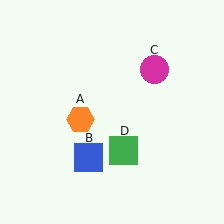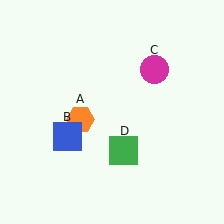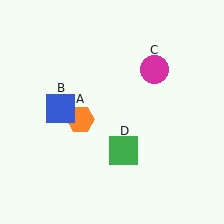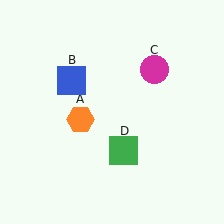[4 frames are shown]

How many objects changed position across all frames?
1 object changed position: blue square (object B).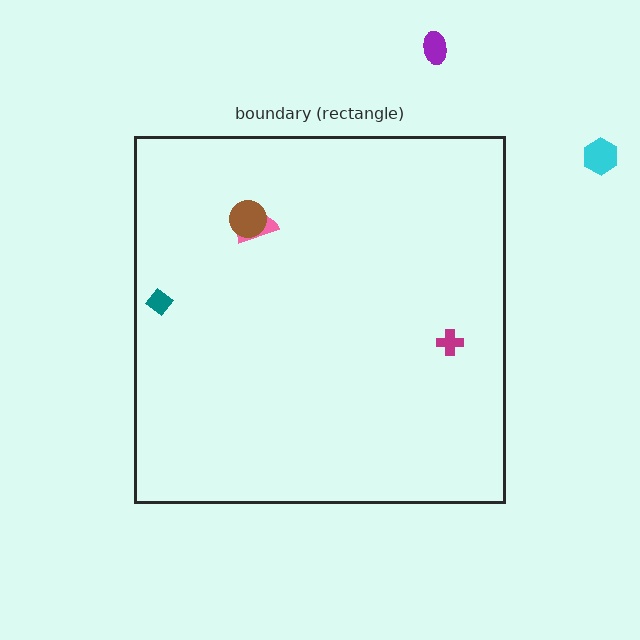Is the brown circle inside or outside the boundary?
Inside.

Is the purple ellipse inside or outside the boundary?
Outside.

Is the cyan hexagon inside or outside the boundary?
Outside.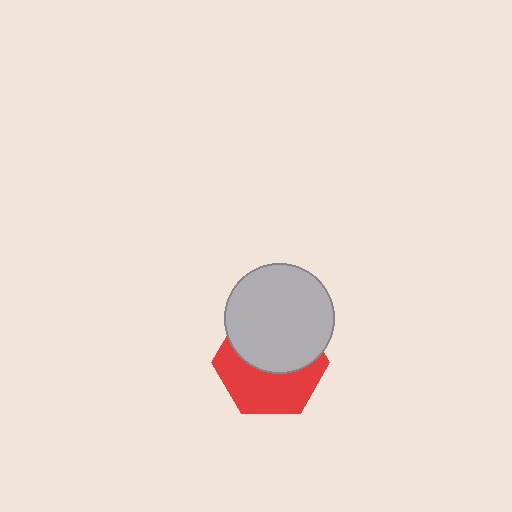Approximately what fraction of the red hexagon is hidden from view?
Roughly 50% of the red hexagon is hidden behind the light gray circle.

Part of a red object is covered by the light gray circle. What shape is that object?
It is a hexagon.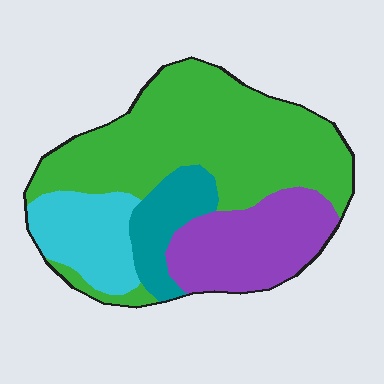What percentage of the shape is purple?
Purple takes up less than a quarter of the shape.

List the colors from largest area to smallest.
From largest to smallest: green, purple, cyan, teal.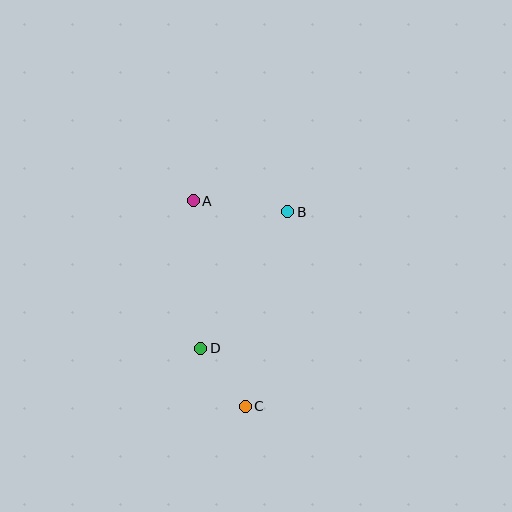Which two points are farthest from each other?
Points A and C are farthest from each other.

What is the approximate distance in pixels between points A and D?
The distance between A and D is approximately 148 pixels.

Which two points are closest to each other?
Points C and D are closest to each other.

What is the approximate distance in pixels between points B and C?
The distance between B and C is approximately 199 pixels.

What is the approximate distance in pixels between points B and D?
The distance between B and D is approximately 162 pixels.